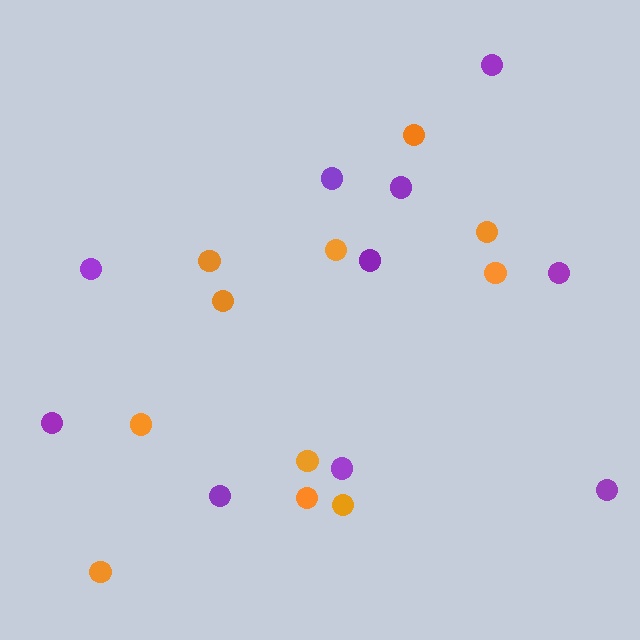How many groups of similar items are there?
There are 2 groups: one group of orange circles (11) and one group of purple circles (10).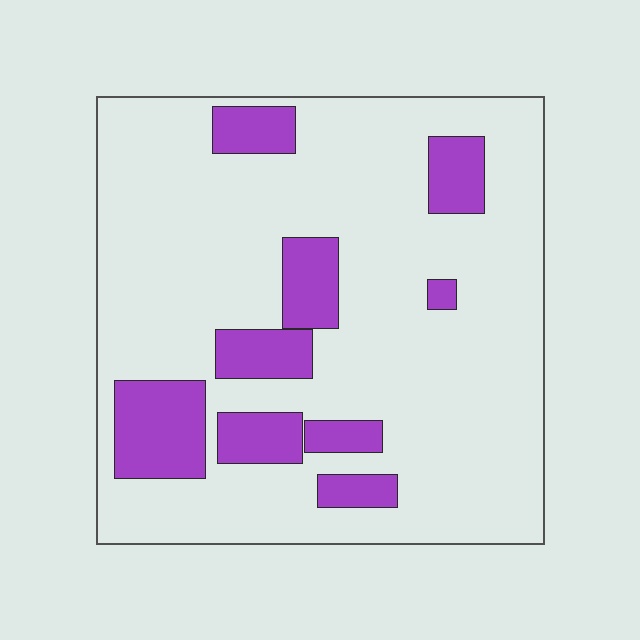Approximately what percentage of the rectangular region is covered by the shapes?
Approximately 20%.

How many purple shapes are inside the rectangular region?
9.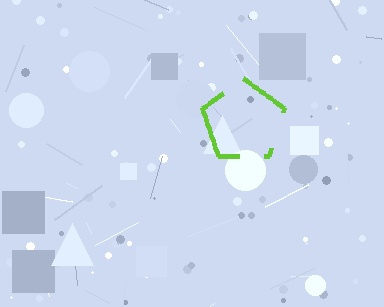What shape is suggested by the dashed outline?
The dashed outline suggests a pentagon.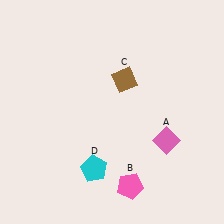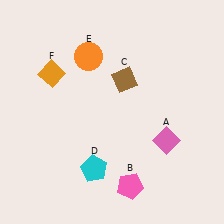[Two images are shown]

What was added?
An orange circle (E), an orange diamond (F) were added in Image 2.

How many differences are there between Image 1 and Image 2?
There are 2 differences between the two images.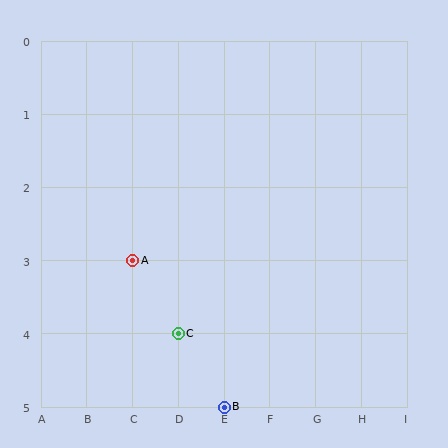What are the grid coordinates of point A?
Point A is at grid coordinates (C, 3).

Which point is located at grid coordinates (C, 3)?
Point A is at (C, 3).